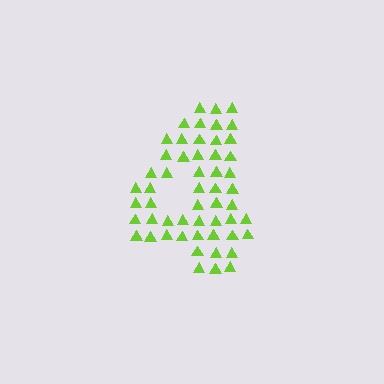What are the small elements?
The small elements are triangles.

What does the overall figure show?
The overall figure shows the digit 4.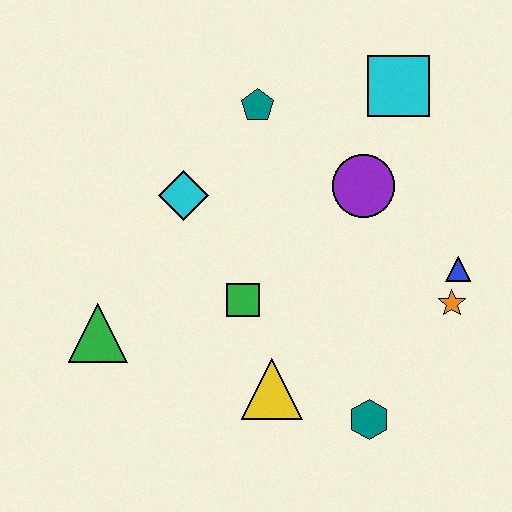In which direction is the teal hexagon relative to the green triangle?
The teal hexagon is to the right of the green triangle.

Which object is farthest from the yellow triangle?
The cyan square is farthest from the yellow triangle.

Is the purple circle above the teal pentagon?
No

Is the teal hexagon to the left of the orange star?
Yes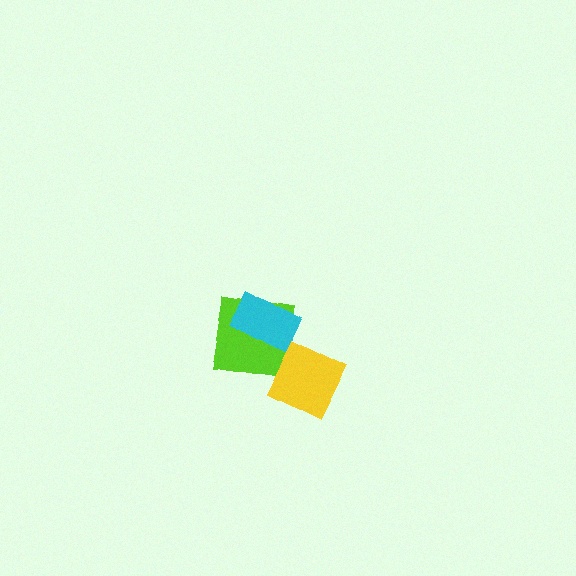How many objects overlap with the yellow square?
0 objects overlap with the yellow square.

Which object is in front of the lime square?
The cyan rectangle is in front of the lime square.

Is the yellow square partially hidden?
No, no other shape covers it.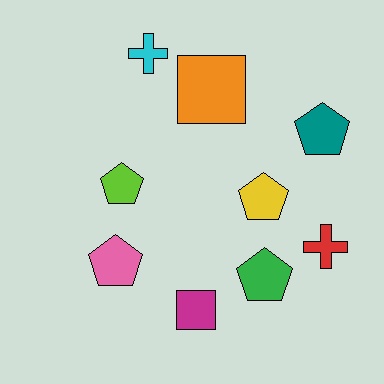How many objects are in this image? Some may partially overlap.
There are 9 objects.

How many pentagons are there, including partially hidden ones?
There are 5 pentagons.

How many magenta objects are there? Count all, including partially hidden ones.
There is 1 magenta object.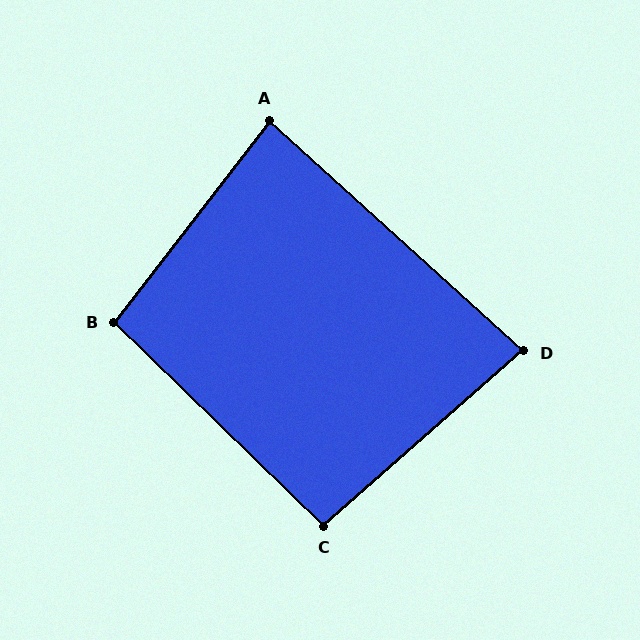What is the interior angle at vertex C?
Approximately 95 degrees (approximately right).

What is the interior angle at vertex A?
Approximately 85 degrees (approximately right).